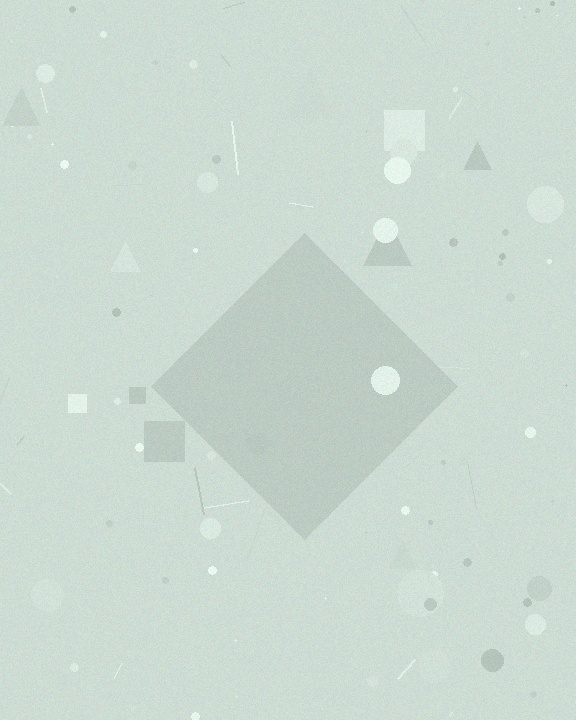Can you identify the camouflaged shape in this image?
The camouflaged shape is a diamond.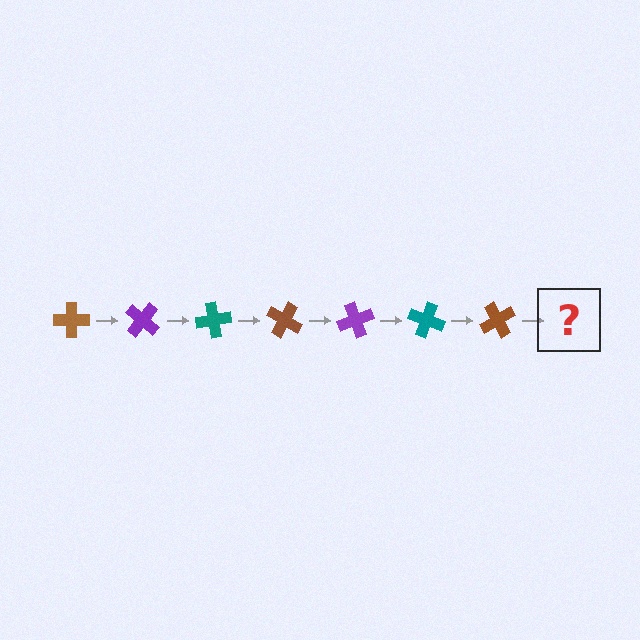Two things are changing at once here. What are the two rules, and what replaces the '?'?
The two rules are that it rotates 40 degrees each step and the color cycles through brown, purple, and teal. The '?' should be a purple cross, rotated 280 degrees from the start.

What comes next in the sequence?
The next element should be a purple cross, rotated 280 degrees from the start.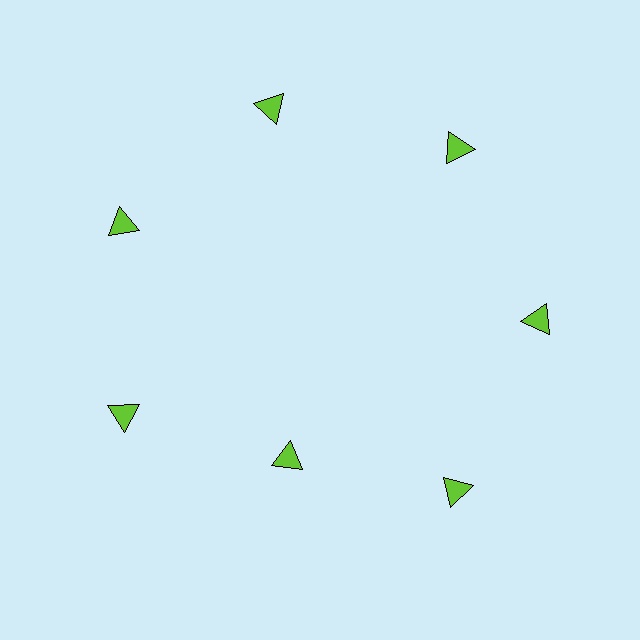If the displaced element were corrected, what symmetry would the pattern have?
It would have 7-fold rotational symmetry — the pattern would map onto itself every 51 degrees.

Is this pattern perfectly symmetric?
No. The 7 lime triangles are arranged in a ring, but one element near the 6 o'clock position is pulled inward toward the center, breaking the 7-fold rotational symmetry.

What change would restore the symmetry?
The symmetry would be restored by moving it outward, back onto the ring so that all 7 triangles sit at equal angles and equal distance from the center.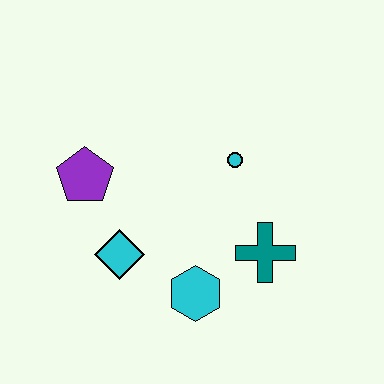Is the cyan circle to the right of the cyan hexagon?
Yes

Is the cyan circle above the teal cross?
Yes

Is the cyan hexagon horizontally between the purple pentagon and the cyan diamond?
No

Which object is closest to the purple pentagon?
The cyan diamond is closest to the purple pentagon.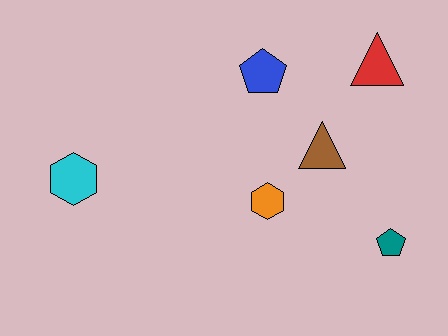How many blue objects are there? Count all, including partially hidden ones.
There is 1 blue object.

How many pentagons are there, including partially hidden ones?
There are 2 pentagons.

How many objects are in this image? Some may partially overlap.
There are 6 objects.